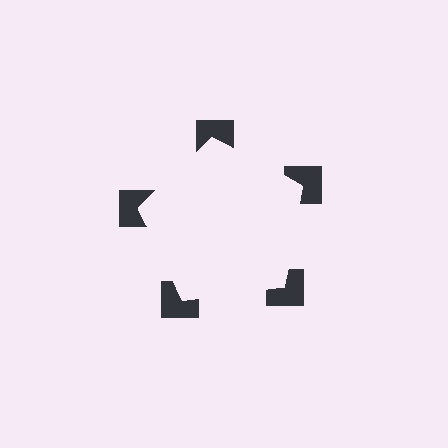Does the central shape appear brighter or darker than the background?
It typically appears slightly brighter than the background, even though no actual brightness change is drawn.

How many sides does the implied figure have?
5 sides.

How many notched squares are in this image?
There are 5 — one at each vertex of the illusory pentagon.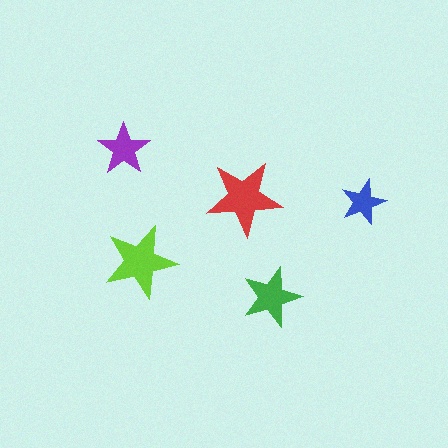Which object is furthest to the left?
The purple star is leftmost.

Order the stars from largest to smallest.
the red one, the lime one, the green one, the purple one, the blue one.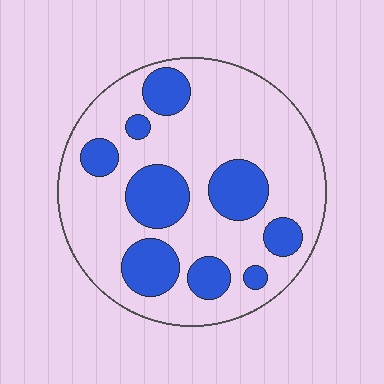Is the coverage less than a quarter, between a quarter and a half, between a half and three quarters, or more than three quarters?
Between a quarter and a half.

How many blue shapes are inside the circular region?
9.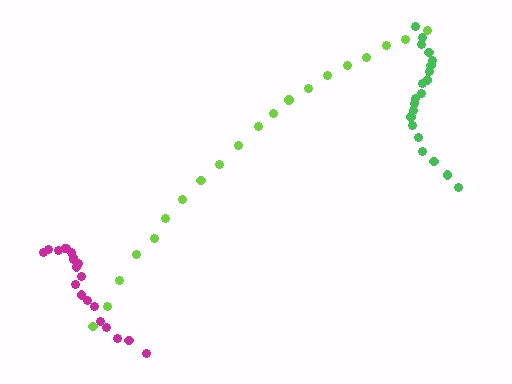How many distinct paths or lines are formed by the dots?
There are 3 distinct paths.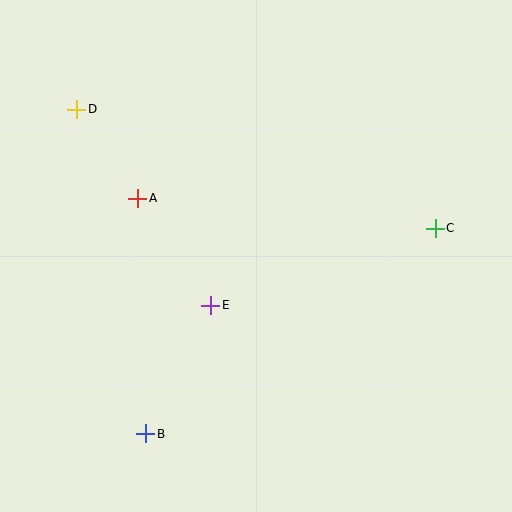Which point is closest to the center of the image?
Point E at (211, 305) is closest to the center.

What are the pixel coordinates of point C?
Point C is at (435, 228).